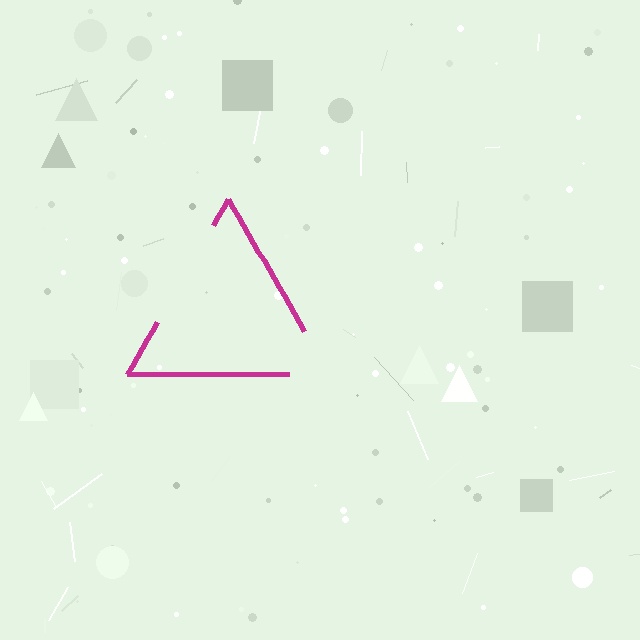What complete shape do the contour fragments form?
The contour fragments form a triangle.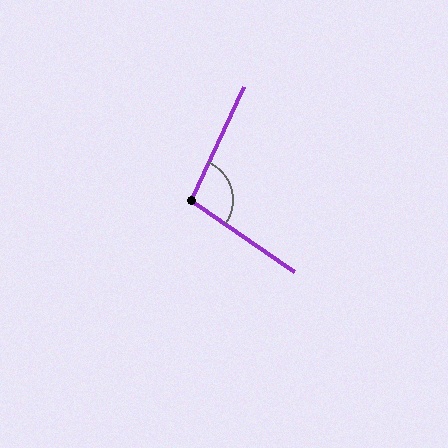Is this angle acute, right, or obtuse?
It is obtuse.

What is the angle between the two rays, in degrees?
Approximately 100 degrees.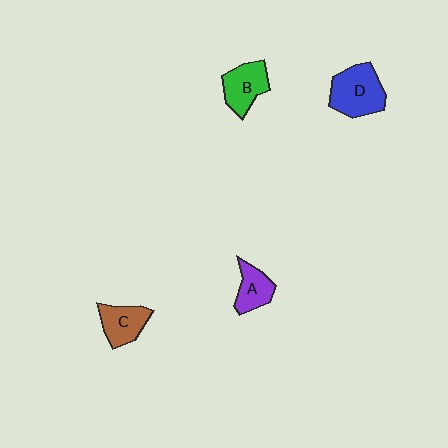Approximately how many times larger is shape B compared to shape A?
Approximately 1.3 times.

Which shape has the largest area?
Shape D (blue).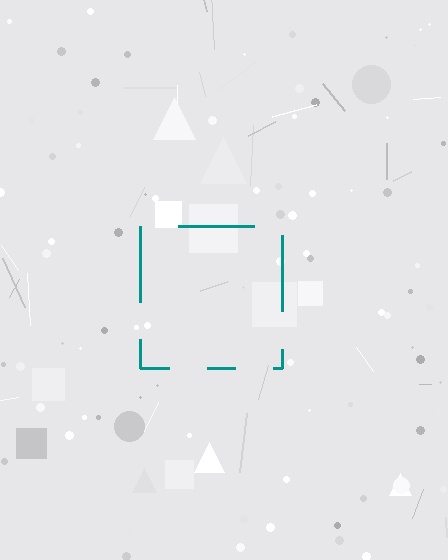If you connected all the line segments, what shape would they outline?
They would outline a square.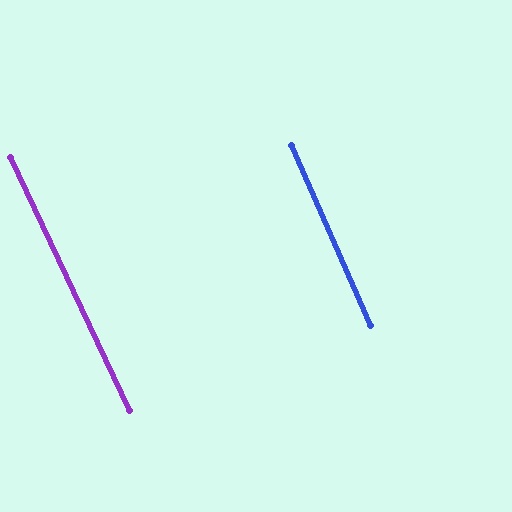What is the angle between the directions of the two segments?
Approximately 1 degree.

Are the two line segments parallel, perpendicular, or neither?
Parallel — their directions differ by only 1.5°.